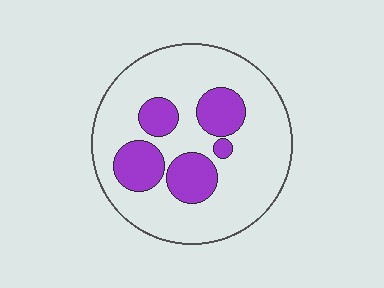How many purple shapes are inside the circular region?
5.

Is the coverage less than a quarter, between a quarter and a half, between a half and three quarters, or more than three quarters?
Less than a quarter.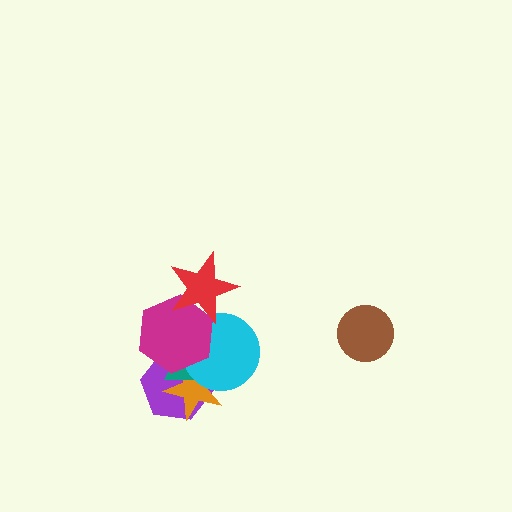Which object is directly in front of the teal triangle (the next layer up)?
The cyan circle is directly in front of the teal triangle.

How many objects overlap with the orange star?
4 objects overlap with the orange star.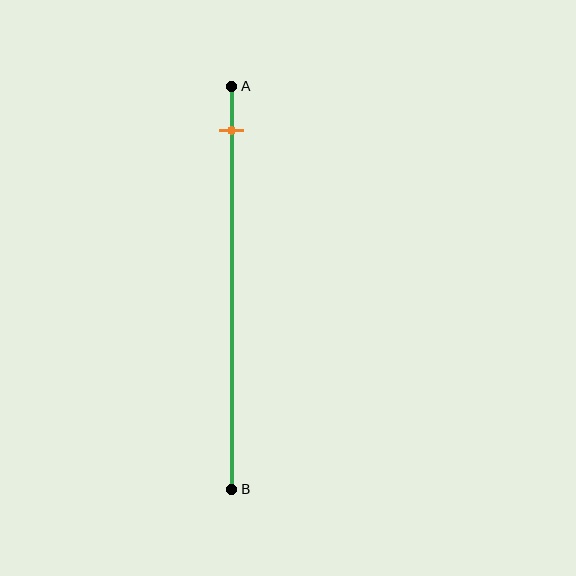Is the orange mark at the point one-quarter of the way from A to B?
No, the mark is at about 10% from A, not at the 25% one-quarter point.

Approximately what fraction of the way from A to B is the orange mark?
The orange mark is approximately 10% of the way from A to B.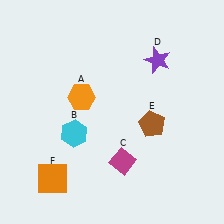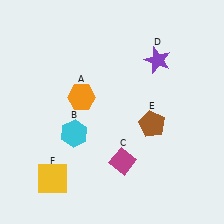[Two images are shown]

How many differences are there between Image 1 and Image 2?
There is 1 difference between the two images.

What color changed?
The square (F) changed from orange in Image 1 to yellow in Image 2.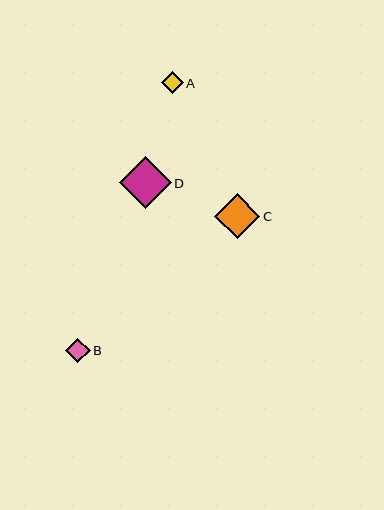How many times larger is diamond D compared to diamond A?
Diamond D is approximately 2.4 times the size of diamond A.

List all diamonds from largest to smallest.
From largest to smallest: D, C, B, A.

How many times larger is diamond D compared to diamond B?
Diamond D is approximately 2.1 times the size of diamond B.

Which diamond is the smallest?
Diamond A is the smallest with a size of approximately 22 pixels.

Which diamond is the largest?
Diamond D is the largest with a size of approximately 52 pixels.